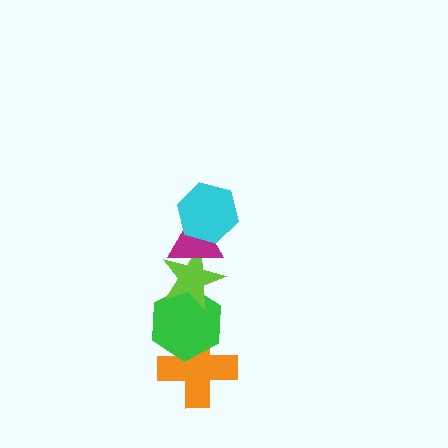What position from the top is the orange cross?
The orange cross is 5th from the top.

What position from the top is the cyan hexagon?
The cyan hexagon is 1st from the top.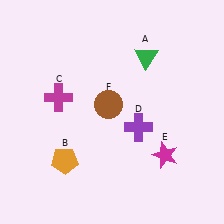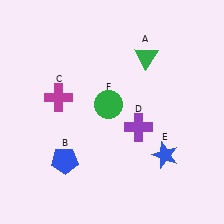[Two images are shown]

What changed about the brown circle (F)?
In Image 1, F is brown. In Image 2, it changed to green.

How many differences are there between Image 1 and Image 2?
There are 3 differences between the two images.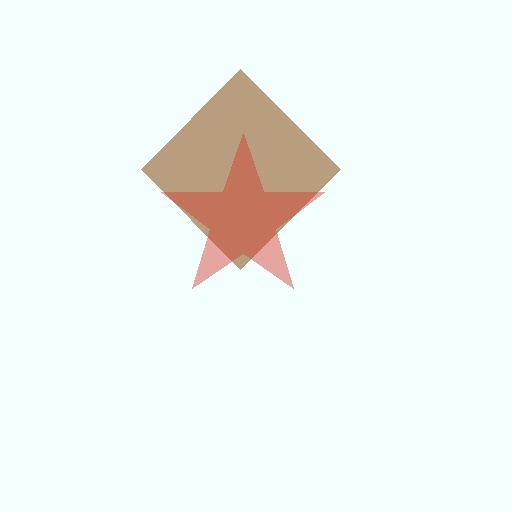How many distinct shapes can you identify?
There are 2 distinct shapes: a brown diamond, a red star.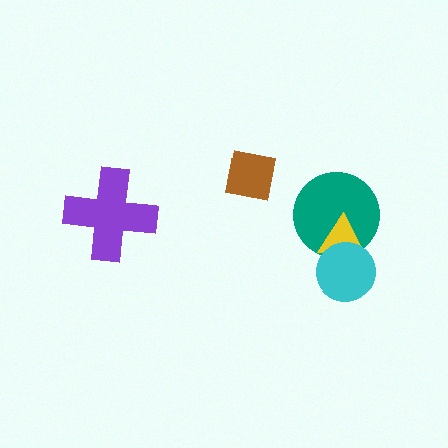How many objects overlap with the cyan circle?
2 objects overlap with the cyan circle.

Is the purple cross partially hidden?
No, no other shape covers it.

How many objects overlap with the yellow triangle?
2 objects overlap with the yellow triangle.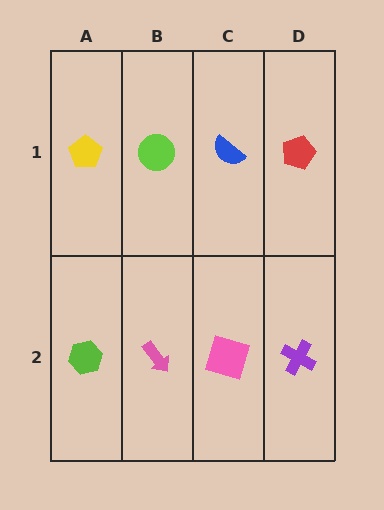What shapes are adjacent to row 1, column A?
A lime hexagon (row 2, column A), a lime circle (row 1, column B).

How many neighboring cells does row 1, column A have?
2.